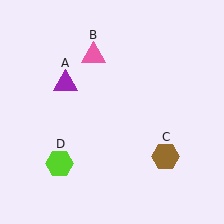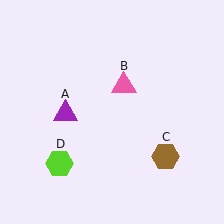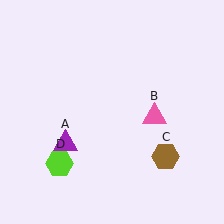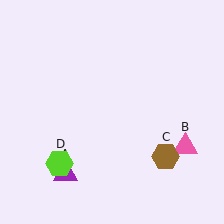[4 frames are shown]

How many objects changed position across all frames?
2 objects changed position: purple triangle (object A), pink triangle (object B).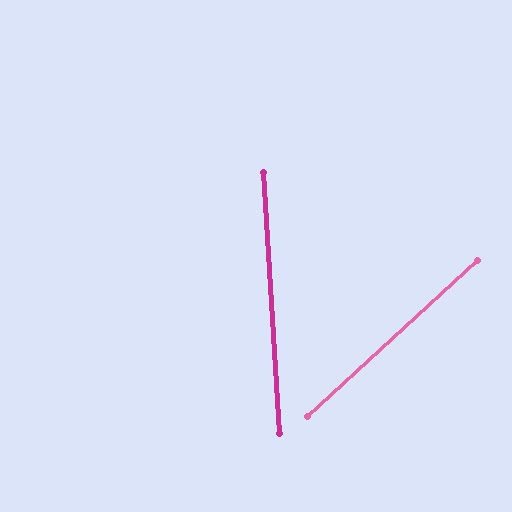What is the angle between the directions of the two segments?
Approximately 51 degrees.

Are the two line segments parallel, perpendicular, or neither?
Neither parallel nor perpendicular — they differ by about 51°.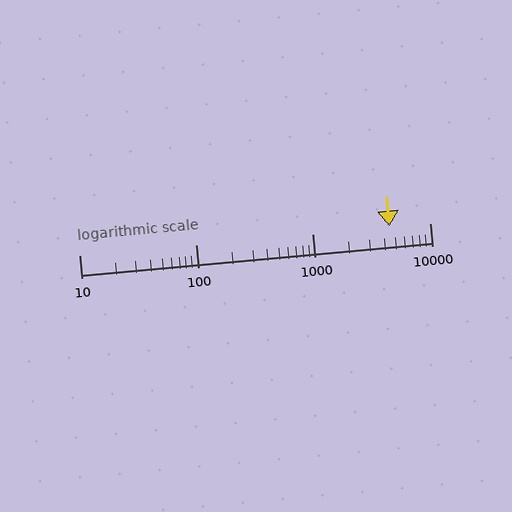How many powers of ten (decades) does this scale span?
The scale spans 3 decades, from 10 to 10000.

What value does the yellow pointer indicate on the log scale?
The pointer indicates approximately 4500.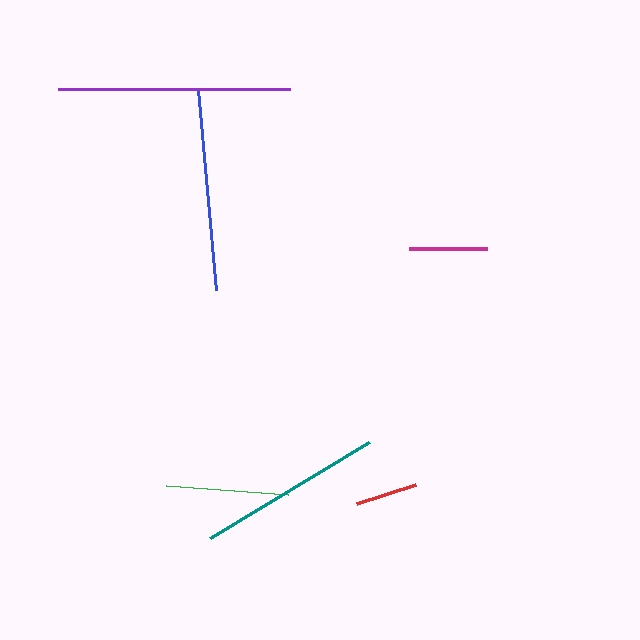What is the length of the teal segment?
The teal segment is approximately 186 pixels long.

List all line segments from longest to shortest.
From longest to shortest: purple, blue, teal, green, magenta, red.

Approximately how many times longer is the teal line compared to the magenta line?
The teal line is approximately 2.4 times the length of the magenta line.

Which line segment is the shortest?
The red line is the shortest at approximately 62 pixels.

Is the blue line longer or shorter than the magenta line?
The blue line is longer than the magenta line.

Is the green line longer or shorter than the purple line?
The purple line is longer than the green line.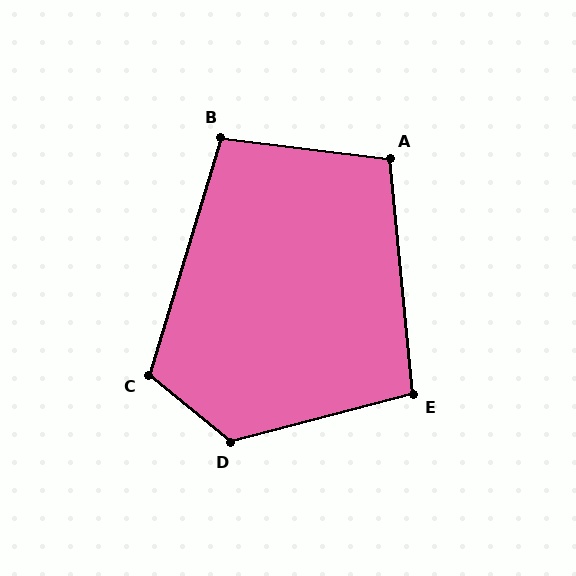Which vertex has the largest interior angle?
D, at approximately 126 degrees.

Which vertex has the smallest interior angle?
E, at approximately 99 degrees.